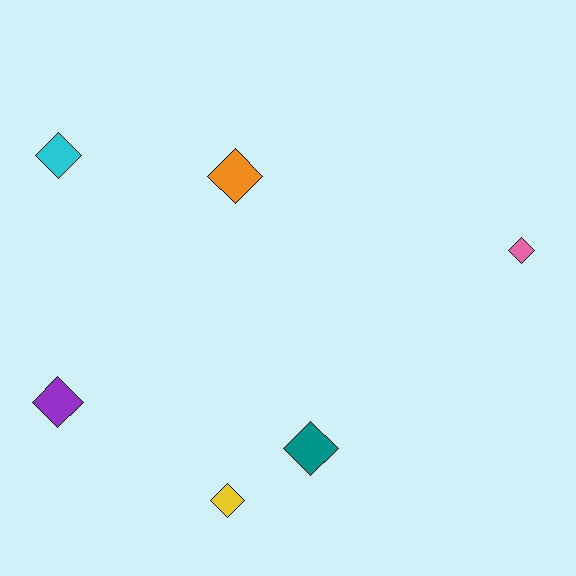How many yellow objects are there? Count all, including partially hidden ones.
There is 1 yellow object.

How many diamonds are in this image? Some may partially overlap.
There are 6 diamonds.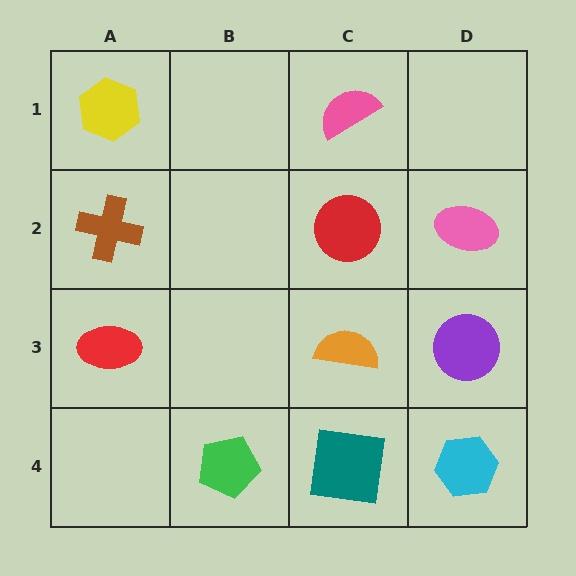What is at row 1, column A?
A yellow hexagon.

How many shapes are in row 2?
3 shapes.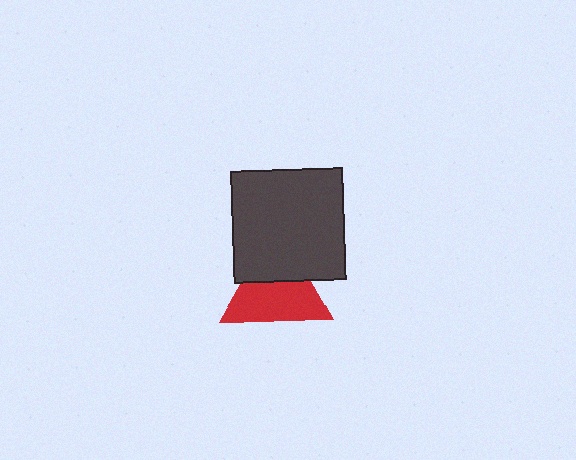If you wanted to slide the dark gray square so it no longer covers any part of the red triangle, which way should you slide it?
Slide it up — that is the most direct way to separate the two shapes.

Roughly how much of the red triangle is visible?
About half of it is visible (roughly 64%).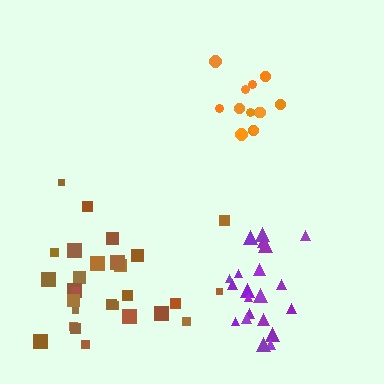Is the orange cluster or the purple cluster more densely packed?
Orange.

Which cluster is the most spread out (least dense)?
Brown.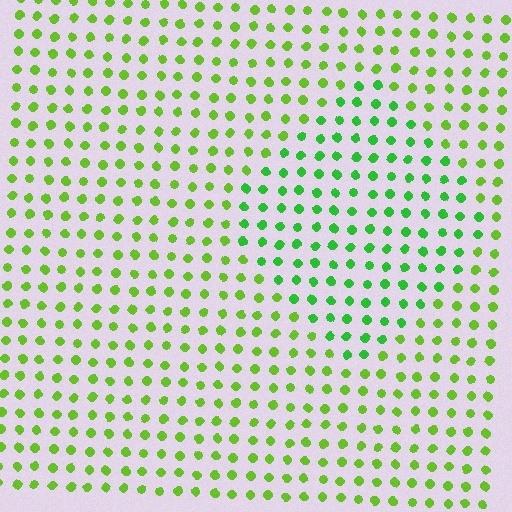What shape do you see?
I see a diamond.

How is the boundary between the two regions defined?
The boundary is defined purely by a slight shift in hue (about 28 degrees). Spacing, size, and orientation are identical on both sides.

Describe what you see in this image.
The image is filled with small lime elements in a uniform arrangement. A diamond-shaped region is visible where the elements are tinted to a slightly different hue, forming a subtle color boundary.